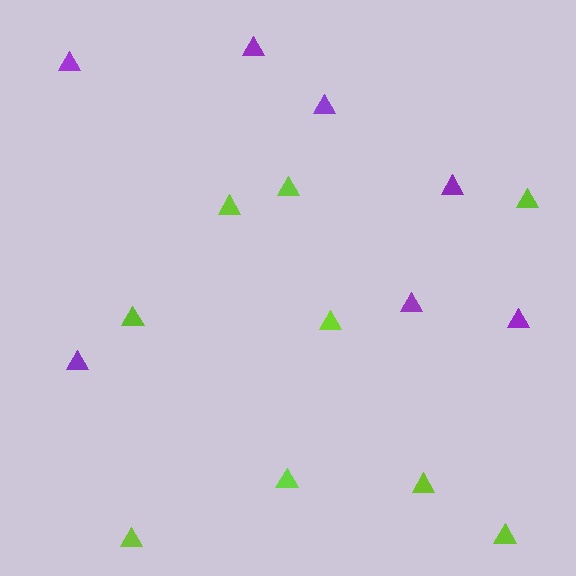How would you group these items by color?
There are 2 groups: one group of purple triangles (7) and one group of lime triangles (9).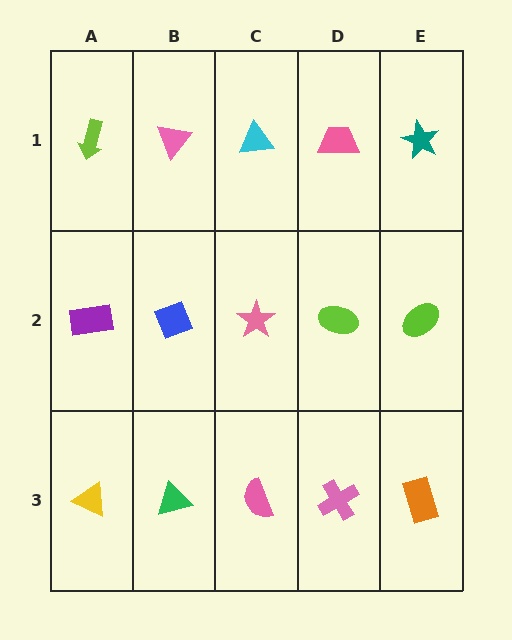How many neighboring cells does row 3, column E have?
2.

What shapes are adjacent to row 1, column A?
A purple rectangle (row 2, column A), a pink triangle (row 1, column B).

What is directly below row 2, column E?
An orange rectangle.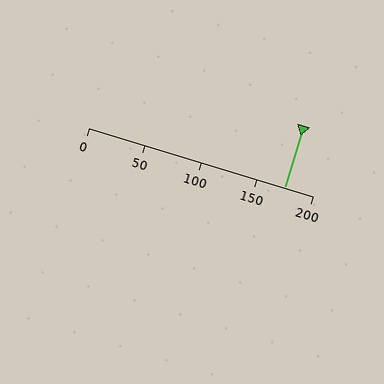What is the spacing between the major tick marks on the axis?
The major ticks are spaced 50 apart.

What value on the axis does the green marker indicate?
The marker indicates approximately 175.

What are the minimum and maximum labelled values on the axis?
The axis runs from 0 to 200.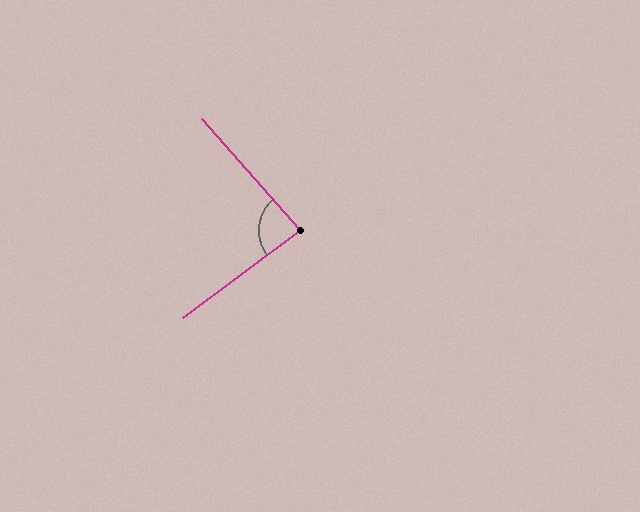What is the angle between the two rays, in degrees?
Approximately 85 degrees.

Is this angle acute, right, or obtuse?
It is approximately a right angle.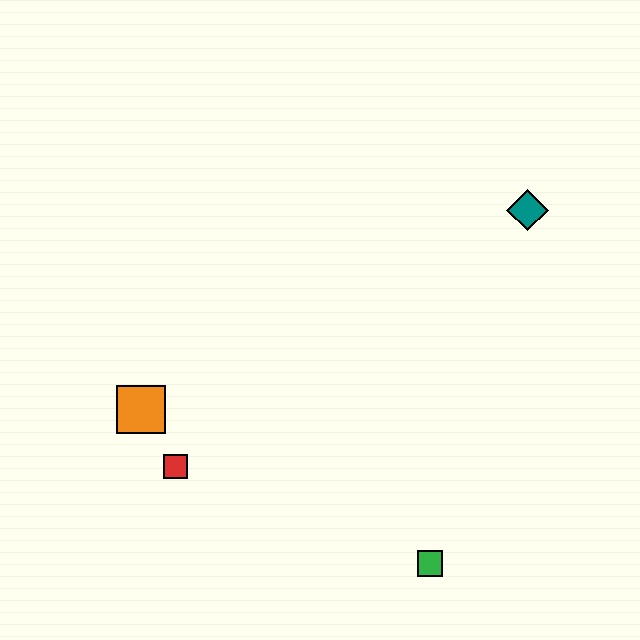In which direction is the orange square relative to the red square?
The orange square is above the red square.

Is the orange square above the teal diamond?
No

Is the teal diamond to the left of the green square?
No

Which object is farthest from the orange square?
The teal diamond is farthest from the orange square.